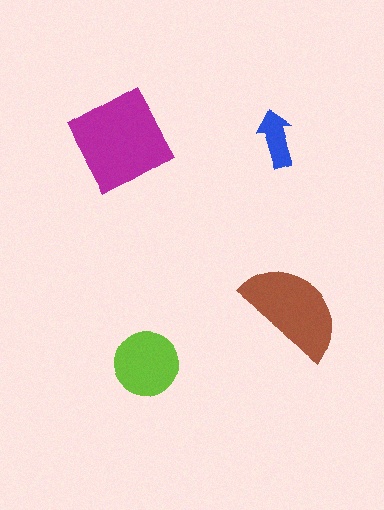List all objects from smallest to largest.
The blue arrow, the lime circle, the brown semicircle, the magenta diamond.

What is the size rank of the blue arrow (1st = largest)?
4th.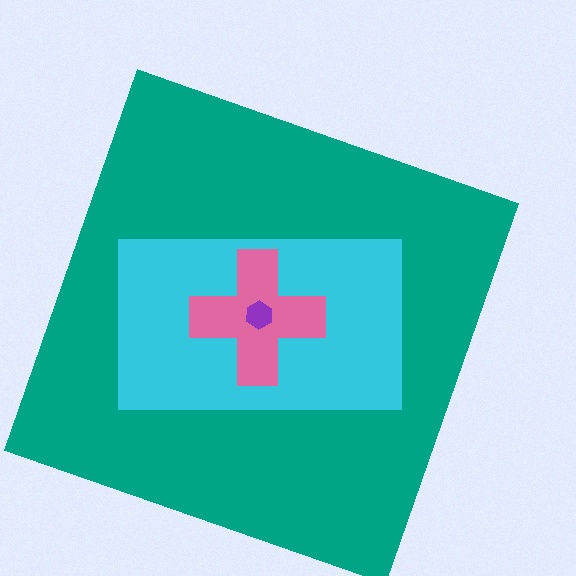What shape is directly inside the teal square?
The cyan rectangle.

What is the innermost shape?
The purple hexagon.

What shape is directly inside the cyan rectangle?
The pink cross.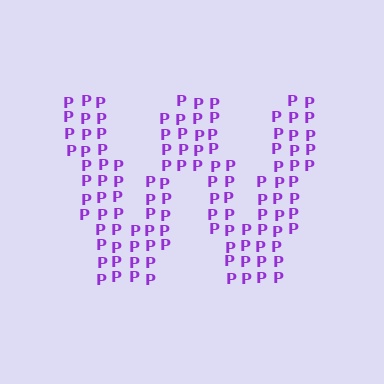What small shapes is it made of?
It is made of small letter P's.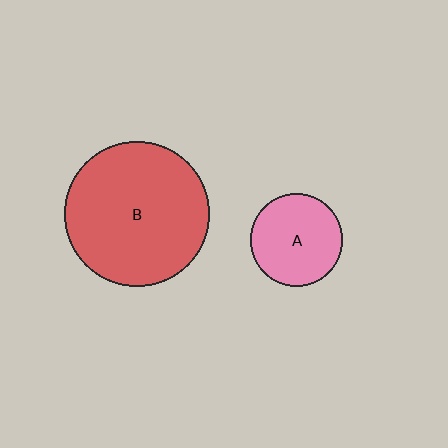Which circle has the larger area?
Circle B (red).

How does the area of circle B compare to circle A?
Approximately 2.5 times.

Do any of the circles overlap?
No, none of the circles overlap.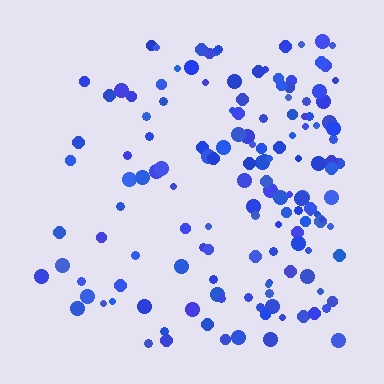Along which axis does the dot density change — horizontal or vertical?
Horizontal.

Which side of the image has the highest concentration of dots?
The right.